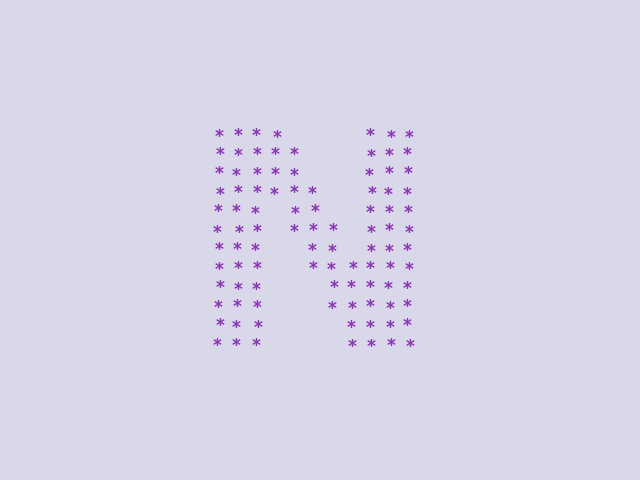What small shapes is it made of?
It is made of small asterisks.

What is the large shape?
The large shape is the letter N.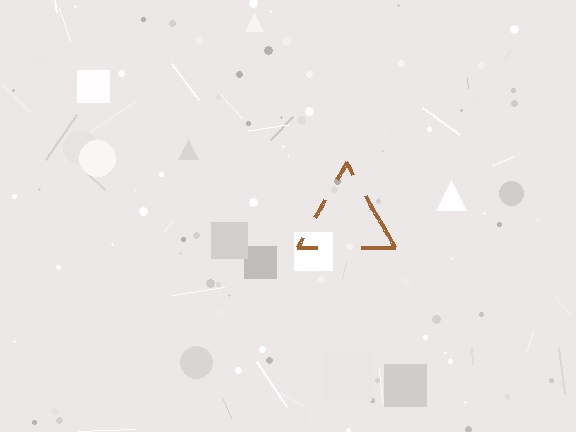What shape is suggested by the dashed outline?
The dashed outline suggests a triangle.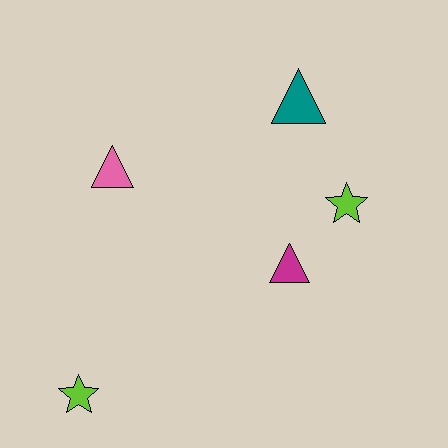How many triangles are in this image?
There are 3 triangles.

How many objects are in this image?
There are 5 objects.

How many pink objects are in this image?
There is 1 pink object.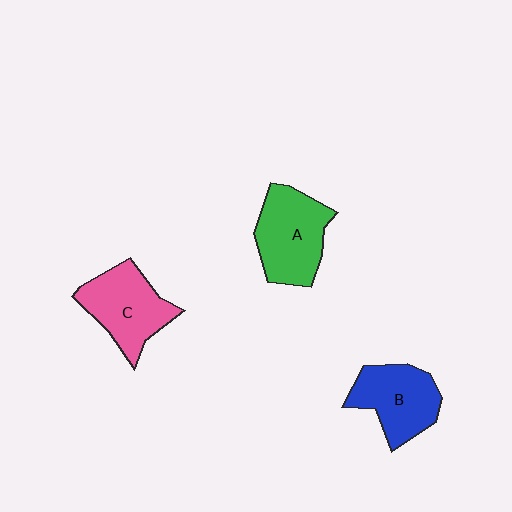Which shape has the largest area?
Shape A (green).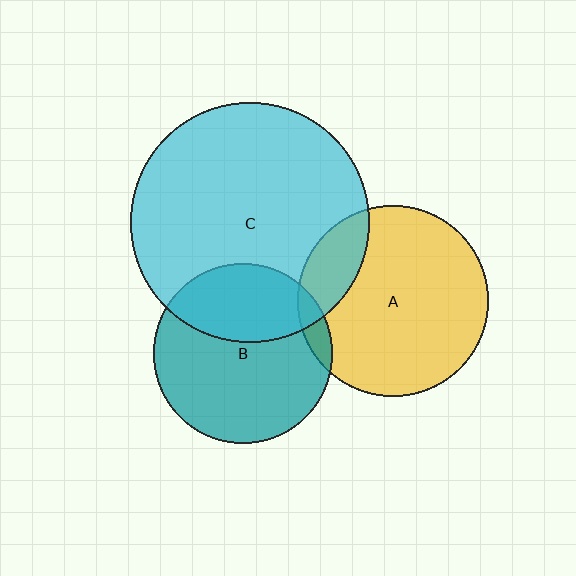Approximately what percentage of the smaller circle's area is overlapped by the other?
Approximately 35%.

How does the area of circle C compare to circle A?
Approximately 1.6 times.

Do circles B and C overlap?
Yes.